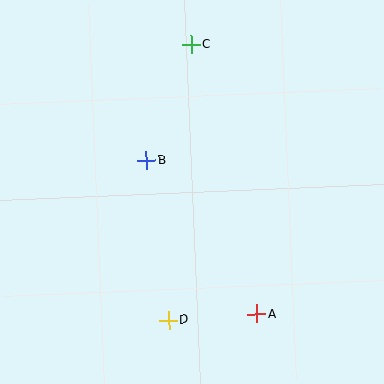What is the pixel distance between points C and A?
The distance between C and A is 277 pixels.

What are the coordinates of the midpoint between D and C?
The midpoint between D and C is at (180, 183).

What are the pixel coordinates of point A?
Point A is at (257, 314).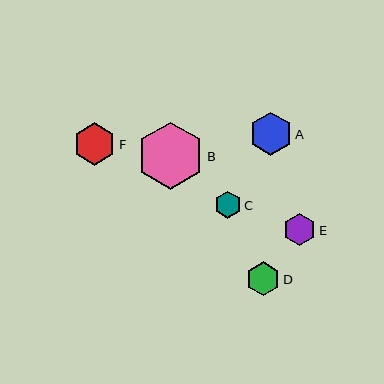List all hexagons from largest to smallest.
From largest to smallest: B, A, F, D, E, C.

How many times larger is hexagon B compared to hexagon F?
Hexagon B is approximately 1.6 times the size of hexagon F.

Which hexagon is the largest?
Hexagon B is the largest with a size of approximately 67 pixels.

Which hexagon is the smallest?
Hexagon C is the smallest with a size of approximately 27 pixels.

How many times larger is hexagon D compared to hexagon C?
Hexagon D is approximately 1.3 times the size of hexagon C.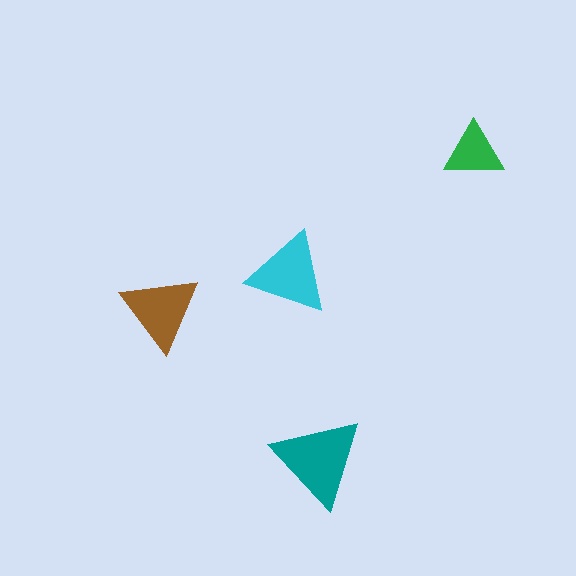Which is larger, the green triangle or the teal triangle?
The teal one.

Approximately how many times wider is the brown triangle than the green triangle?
About 1.5 times wider.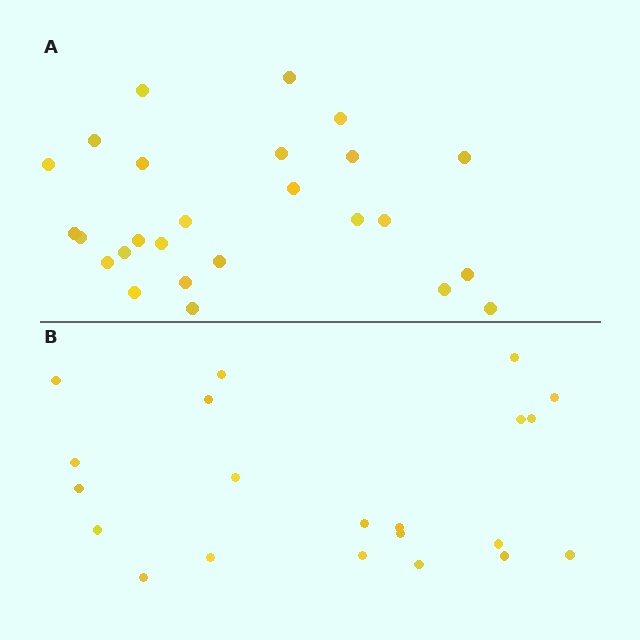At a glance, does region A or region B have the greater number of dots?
Region A (the top region) has more dots.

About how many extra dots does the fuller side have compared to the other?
Region A has about 5 more dots than region B.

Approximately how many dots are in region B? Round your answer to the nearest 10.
About 20 dots. (The exact count is 21, which rounds to 20.)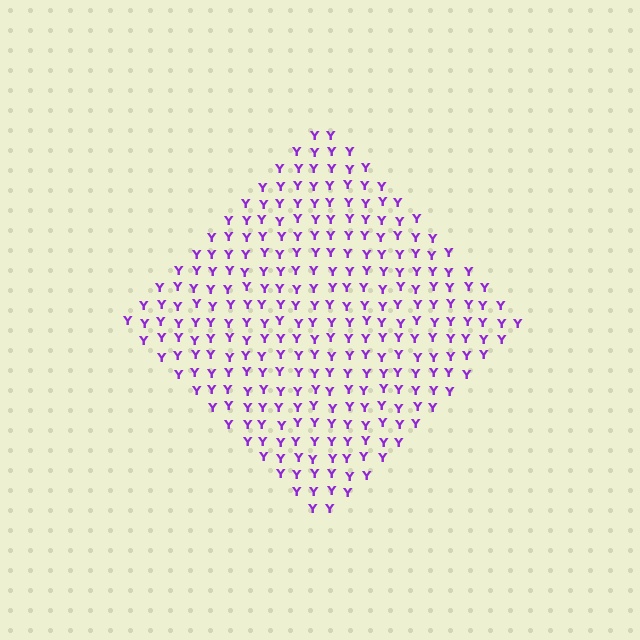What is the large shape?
The large shape is a diamond.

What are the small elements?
The small elements are letter Y's.